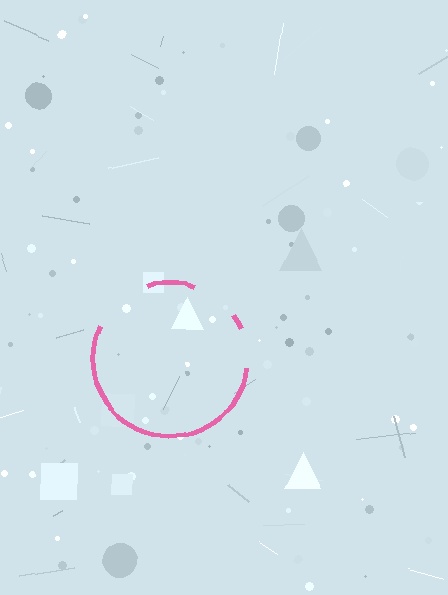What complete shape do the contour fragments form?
The contour fragments form a circle.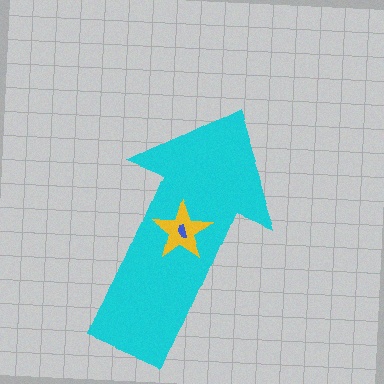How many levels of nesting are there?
3.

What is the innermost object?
The blue semicircle.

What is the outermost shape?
The cyan arrow.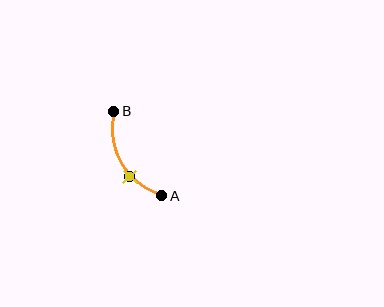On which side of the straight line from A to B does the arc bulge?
The arc bulges to the left of the straight line connecting A and B.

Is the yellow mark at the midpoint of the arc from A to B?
No. The yellow mark lies on the arc but is closer to endpoint A. The arc midpoint would be at the point on the curve equidistant along the arc from both A and B.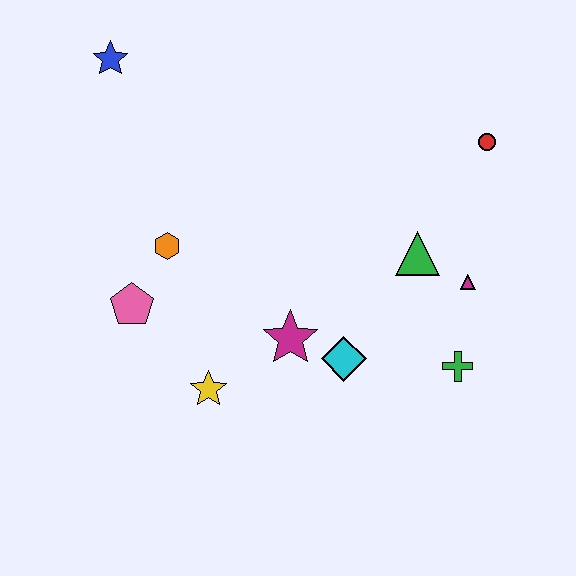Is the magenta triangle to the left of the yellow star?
No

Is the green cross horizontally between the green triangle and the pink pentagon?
No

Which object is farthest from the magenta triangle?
The blue star is farthest from the magenta triangle.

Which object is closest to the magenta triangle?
The green triangle is closest to the magenta triangle.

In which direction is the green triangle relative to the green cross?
The green triangle is above the green cross.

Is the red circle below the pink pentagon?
No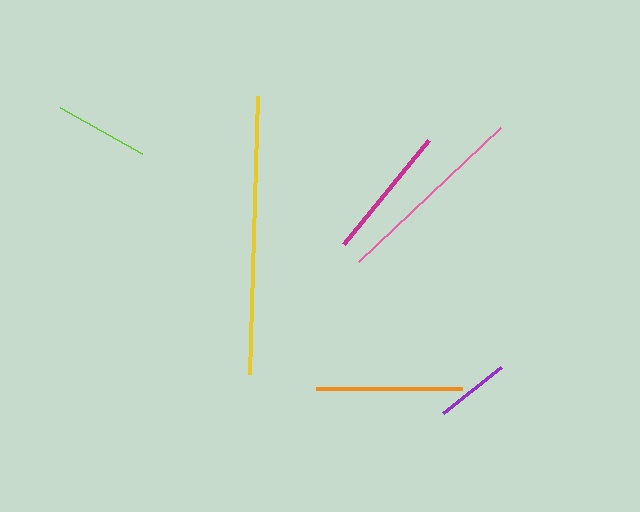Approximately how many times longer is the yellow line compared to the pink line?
The yellow line is approximately 1.4 times the length of the pink line.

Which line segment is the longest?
The yellow line is the longest at approximately 278 pixels.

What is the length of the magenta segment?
The magenta segment is approximately 135 pixels long.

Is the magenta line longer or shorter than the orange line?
The orange line is longer than the magenta line.